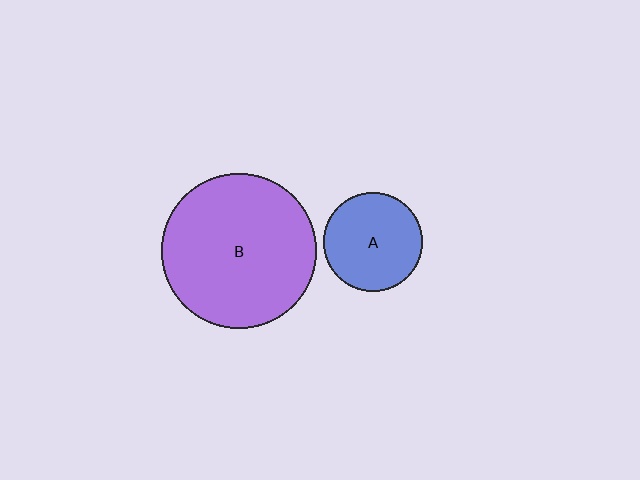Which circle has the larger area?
Circle B (purple).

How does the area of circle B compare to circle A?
Approximately 2.4 times.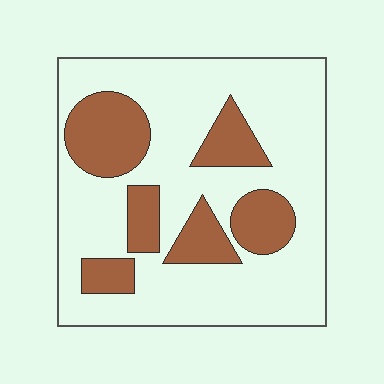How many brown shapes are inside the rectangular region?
6.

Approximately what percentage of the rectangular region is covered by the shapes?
Approximately 25%.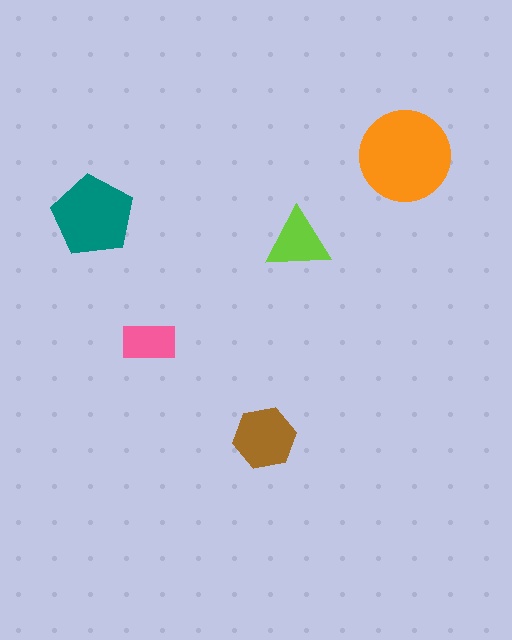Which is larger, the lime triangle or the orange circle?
The orange circle.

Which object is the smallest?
The pink rectangle.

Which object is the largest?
The orange circle.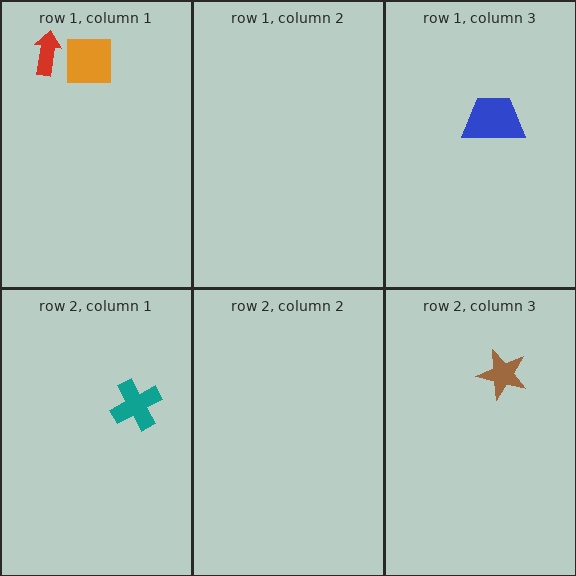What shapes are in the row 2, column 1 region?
The teal cross.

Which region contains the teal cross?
The row 2, column 1 region.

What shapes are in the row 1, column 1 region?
The orange square, the red arrow.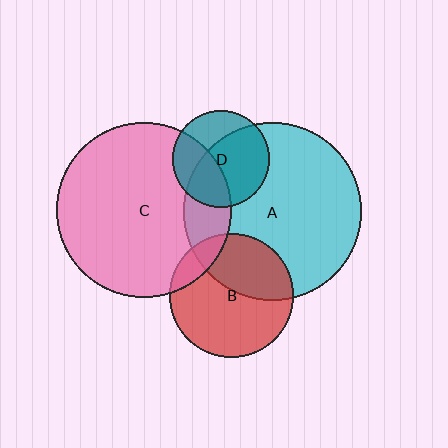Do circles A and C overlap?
Yes.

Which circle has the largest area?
Circle A (cyan).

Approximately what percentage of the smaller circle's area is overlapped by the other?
Approximately 15%.